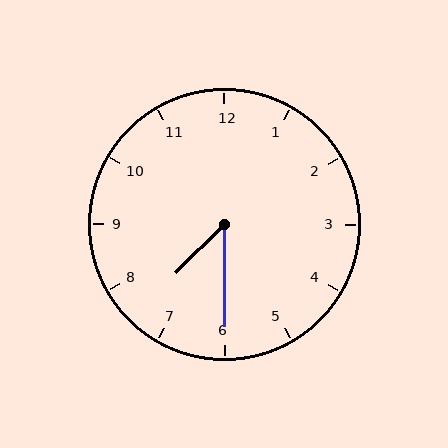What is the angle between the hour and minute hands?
Approximately 45 degrees.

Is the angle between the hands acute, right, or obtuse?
It is acute.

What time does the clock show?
7:30.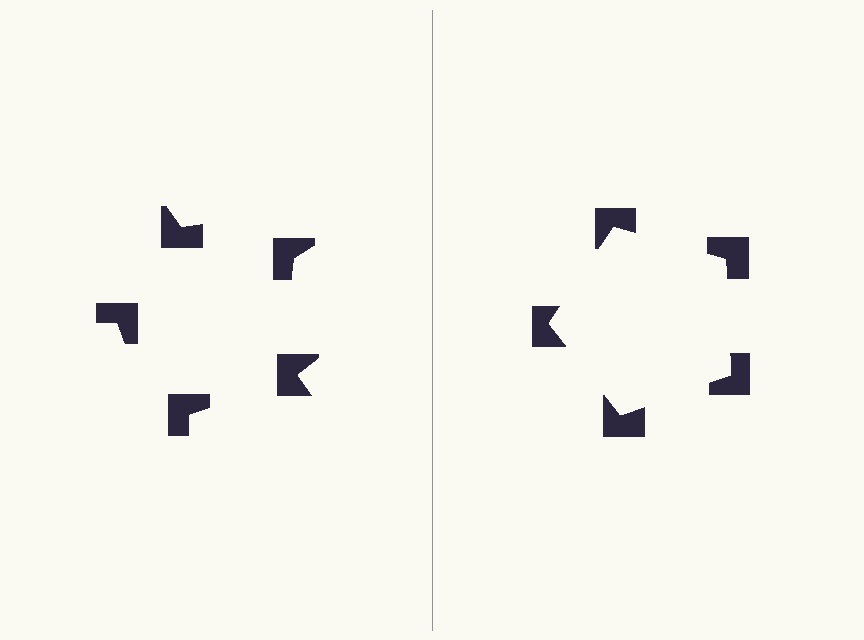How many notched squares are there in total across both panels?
10 — 5 on each side.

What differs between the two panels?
The notched squares are positioned identically on both sides; only the wedge orientations differ. On the right they align to a pentagon; on the left they are misaligned.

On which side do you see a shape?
An illusory pentagon appears on the right side. On the left side the wedge cuts are rotated, so no coherent shape forms.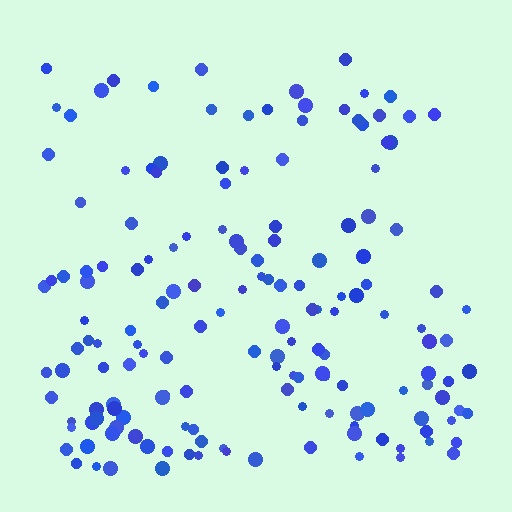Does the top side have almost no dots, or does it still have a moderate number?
Still a moderate number, just noticeably fewer than the bottom.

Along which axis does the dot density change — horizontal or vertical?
Vertical.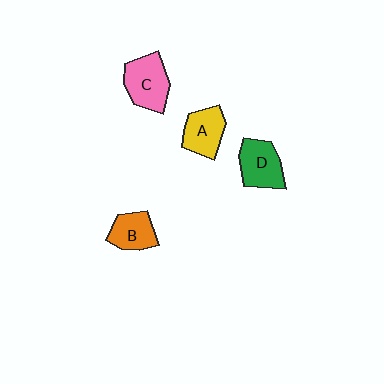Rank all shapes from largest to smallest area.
From largest to smallest: C (pink), D (green), A (yellow), B (orange).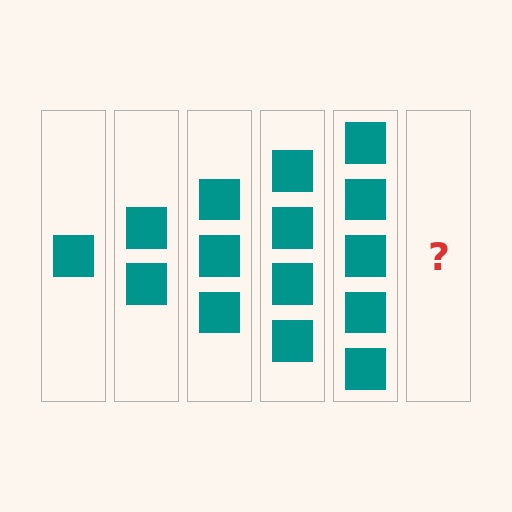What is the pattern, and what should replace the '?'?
The pattern is that each step adds one more square. The '?' should be 6 squares.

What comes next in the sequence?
The next element should be 6 squares.